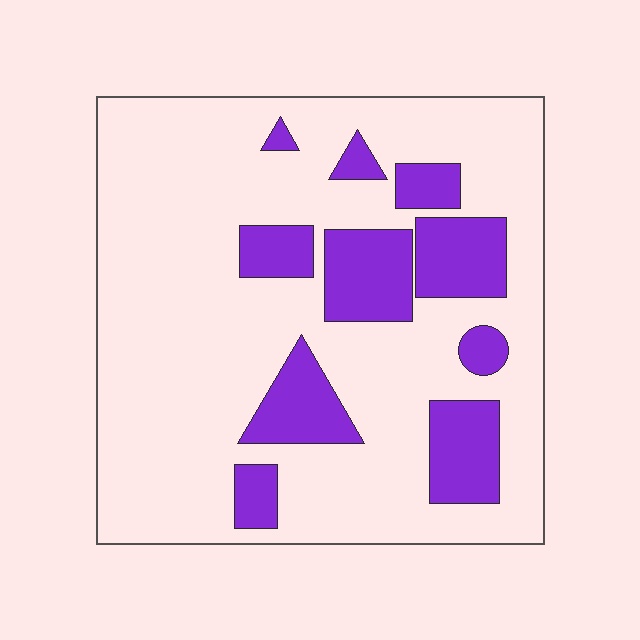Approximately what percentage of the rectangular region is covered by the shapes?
Approximately 20%.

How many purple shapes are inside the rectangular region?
10.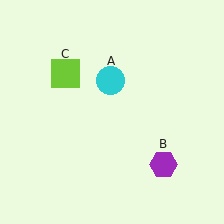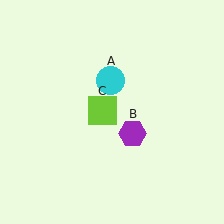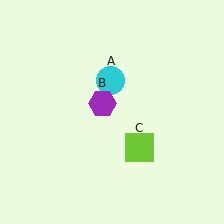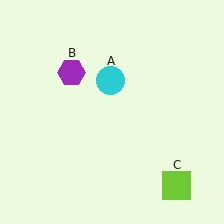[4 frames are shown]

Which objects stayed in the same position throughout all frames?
Cyan circle (object A) remained stationary.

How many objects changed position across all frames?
2 objects changed position: purple hexagon (object B), lime square (object C).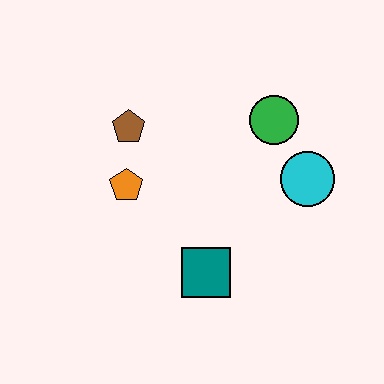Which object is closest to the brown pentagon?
The orange pentagon is closest to the brown pentagon.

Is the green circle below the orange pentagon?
No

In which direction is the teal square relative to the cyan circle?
The teal square is to the left of the cyan circle.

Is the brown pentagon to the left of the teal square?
Yes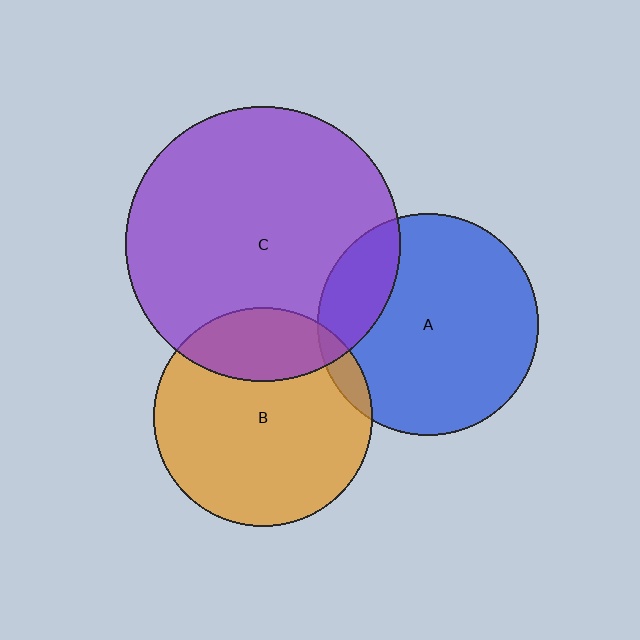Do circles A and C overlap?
Yes.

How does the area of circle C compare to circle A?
Approximately 1.5 times.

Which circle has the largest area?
Circle C (purple).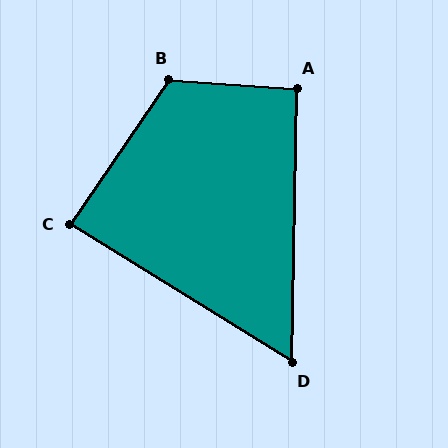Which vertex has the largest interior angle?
B, at approximately 121 degrees.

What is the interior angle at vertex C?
Approximately 87 degrees (approximately right).